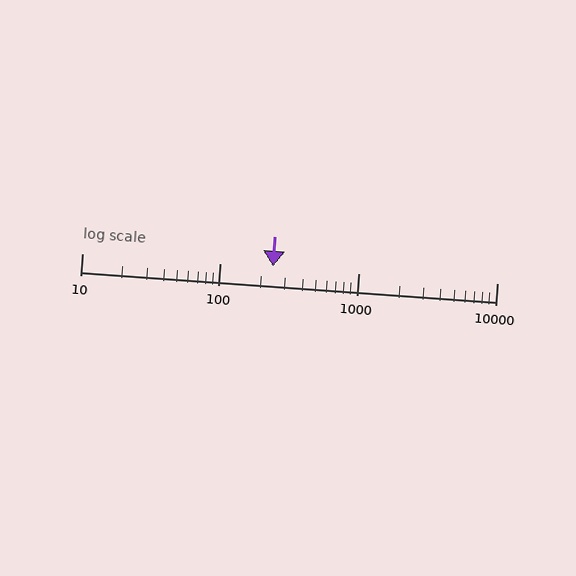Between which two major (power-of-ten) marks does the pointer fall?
The pointer is between 100 and 1000.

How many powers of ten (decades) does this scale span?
The scale spans 3 decades, from 10 to 10000.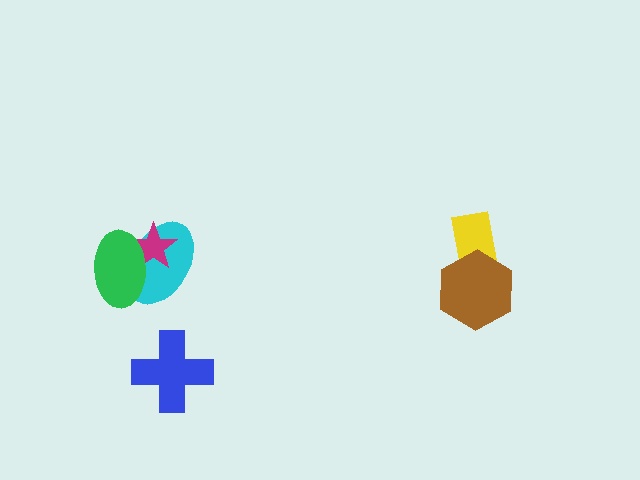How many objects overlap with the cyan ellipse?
2 objects overlap with the cyan ellipse.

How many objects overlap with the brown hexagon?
1 object overlaps with the brown hexagon.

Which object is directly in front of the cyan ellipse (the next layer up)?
The magenta star is directly in front of the cyan ellipse.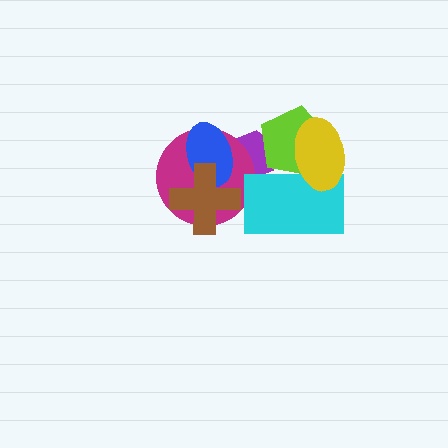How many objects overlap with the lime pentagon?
3 objects overlap with the lime pentagon.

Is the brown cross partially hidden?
No, no other shape covers it.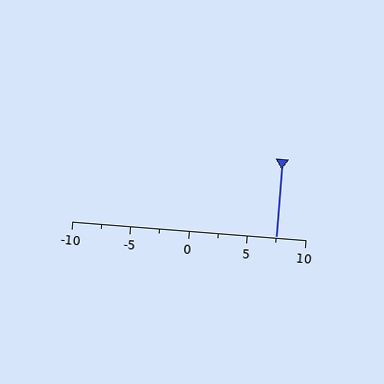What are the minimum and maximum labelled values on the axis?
The axis runs from -10 to 10.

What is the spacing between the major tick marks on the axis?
The major ticks are spaced 5 apart.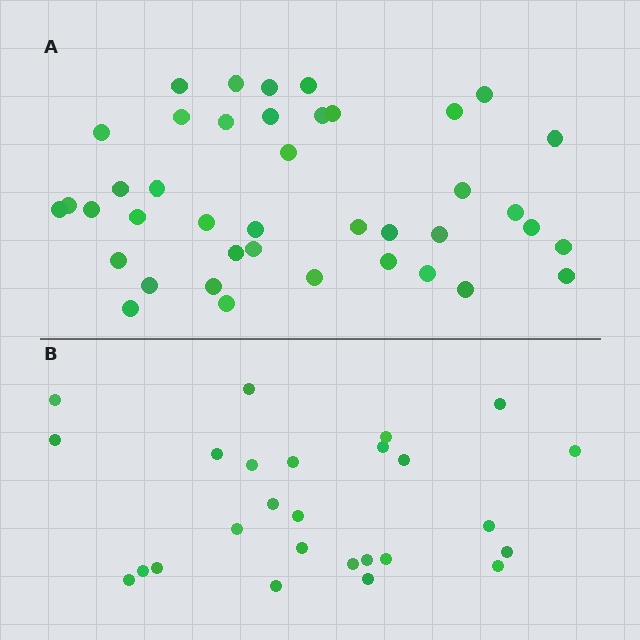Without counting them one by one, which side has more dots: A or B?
Region A (the top region) has more dots.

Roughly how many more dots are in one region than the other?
Region A has approximately 15 more dots than region B.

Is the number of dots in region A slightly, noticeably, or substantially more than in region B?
Region A has substantially more. The ratio is roughly 1.6 to 1.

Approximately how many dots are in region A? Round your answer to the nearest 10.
About 40 dots. (The exact count is 41, which rounds to 40.)